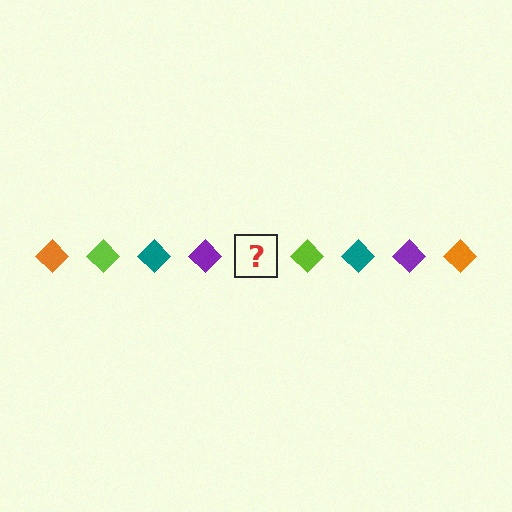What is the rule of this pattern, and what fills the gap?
The rule is that the pattern cycles through orange, lime, teal, purple diamonds. The gap should be filled with an orange diamond.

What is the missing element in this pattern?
The missing element is an orange diamond.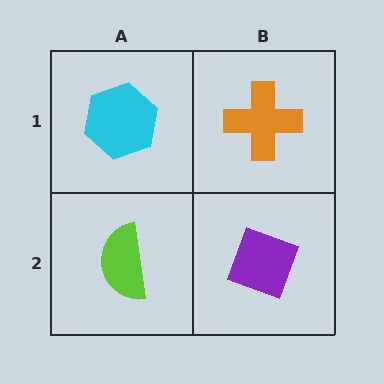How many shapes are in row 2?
2 shapes.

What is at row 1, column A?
A cyan hexagon.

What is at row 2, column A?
A lime semicircle.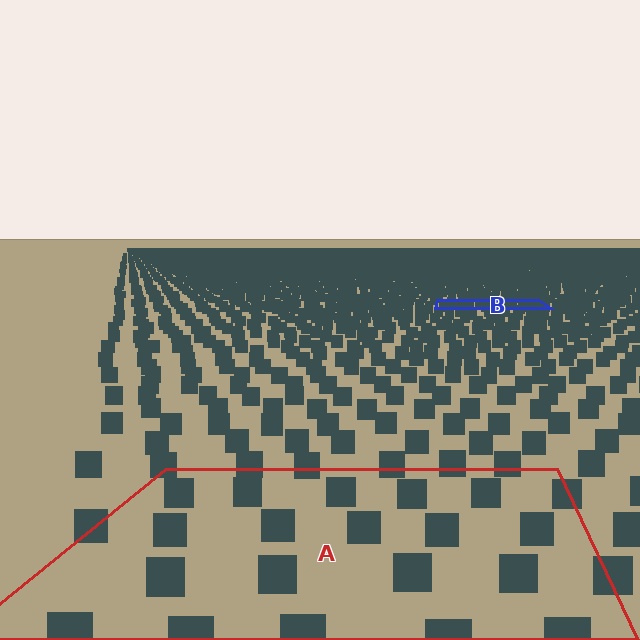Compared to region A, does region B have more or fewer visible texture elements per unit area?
Region B has more texture elements per unit area — they are packed more densely because it is farther away.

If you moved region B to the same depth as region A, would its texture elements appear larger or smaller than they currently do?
They would appear larger. At a closer depth, the same texture elements are projected at a bigger on-screen size.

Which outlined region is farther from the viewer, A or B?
Region B is farther from the viewer — the texture elements inside it appear smaller and more densely packed.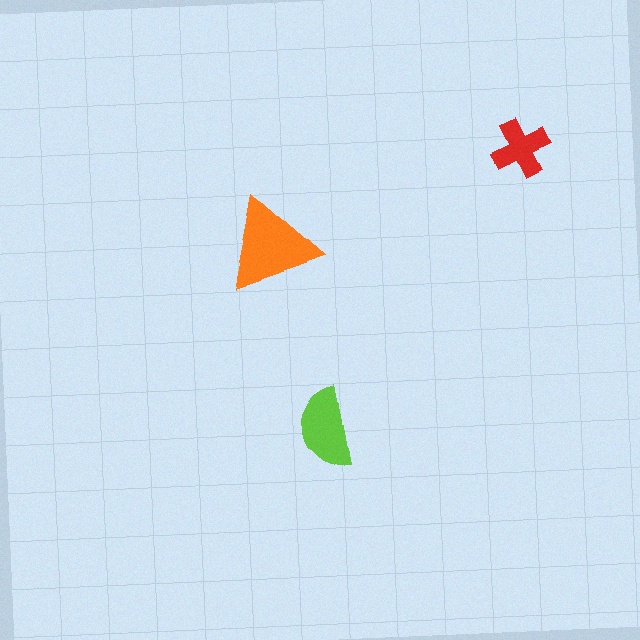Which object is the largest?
The orange triangle.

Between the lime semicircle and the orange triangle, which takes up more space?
The orange triangle.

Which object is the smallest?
The red cross.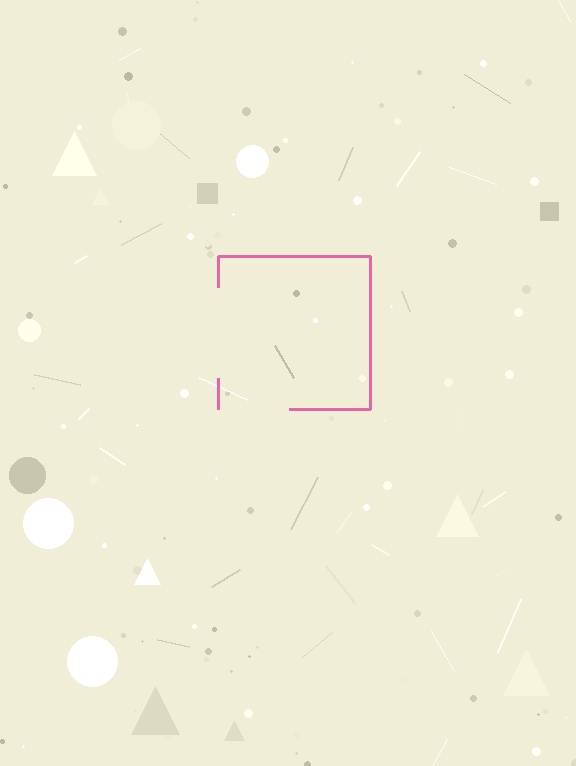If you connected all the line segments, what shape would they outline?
They would outline a square.